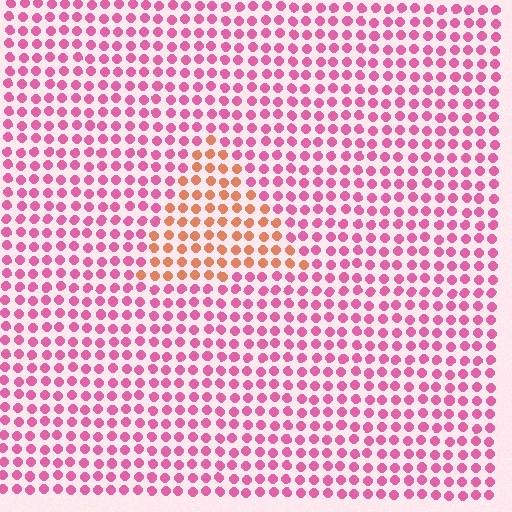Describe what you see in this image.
The image is filled with small pink elements in a uniform arrangement. A triangle-shaped region is visible where the elements are tinted to a slightly different hue, forming a subtle color boundary.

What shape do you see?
I see a triangle.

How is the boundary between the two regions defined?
The boundary is defined purely by a slight shift in hue (about 48 degrees). Spacing, size, and orientation are identical on both sides.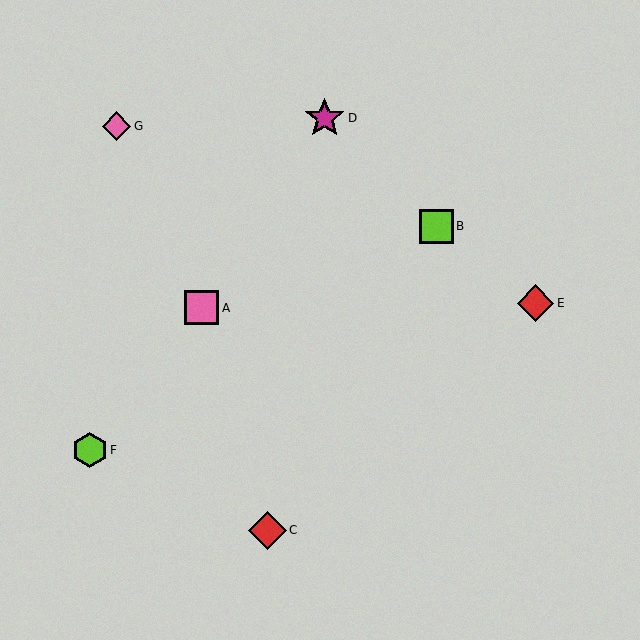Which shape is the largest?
The magenta star (labeled D) is the largest.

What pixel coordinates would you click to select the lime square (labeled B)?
Click at (436, 226) to select the lime square B.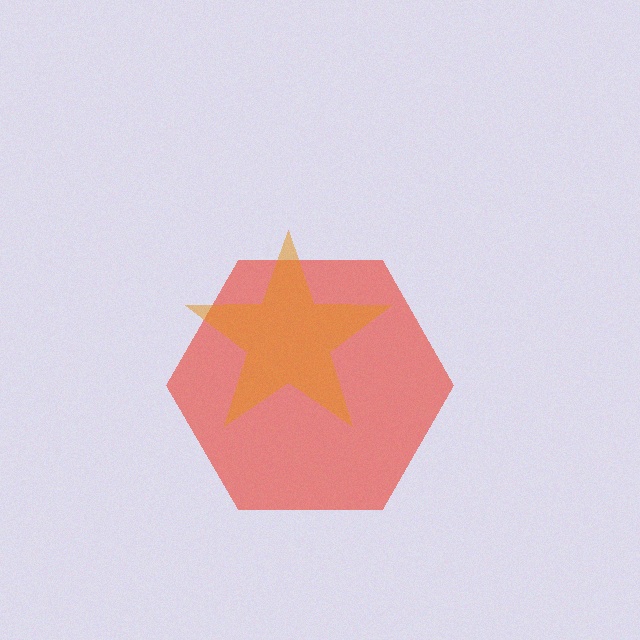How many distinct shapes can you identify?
There are 2 distinct shapes: a red hexagon, an orange star.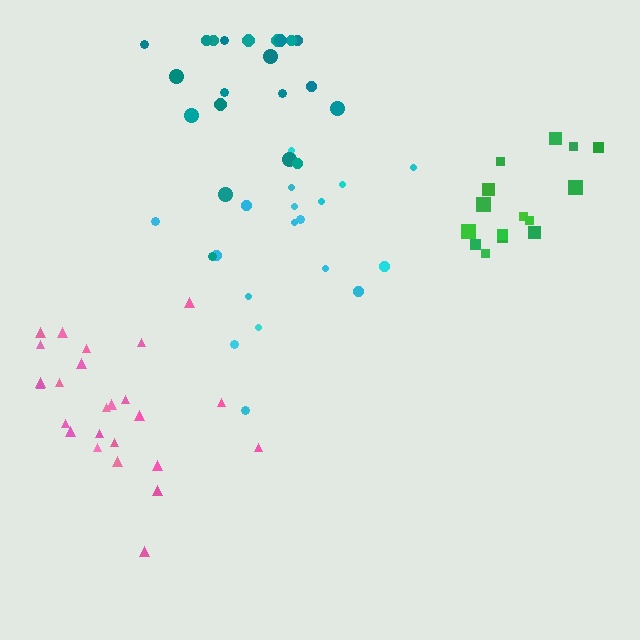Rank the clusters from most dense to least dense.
green, pink, cyan, teal.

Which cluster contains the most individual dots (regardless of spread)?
Pink (25).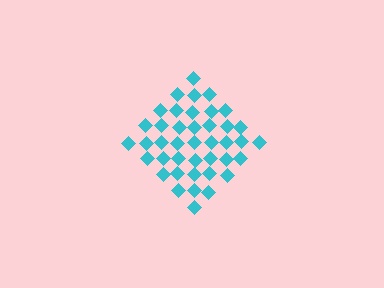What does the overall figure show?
The overall figure shows a diamond.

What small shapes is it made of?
It is made of small diamonds.